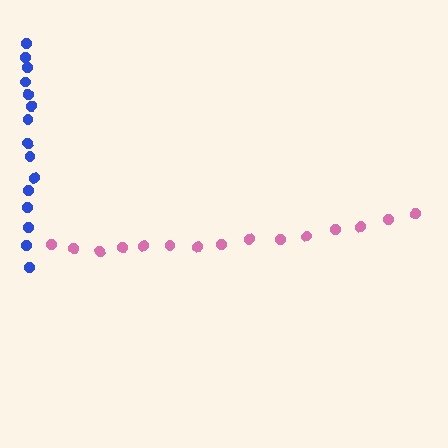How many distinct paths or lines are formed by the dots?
There are 2 distinct paths.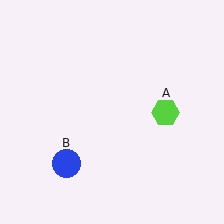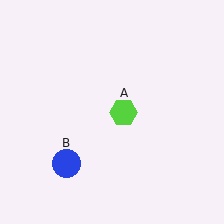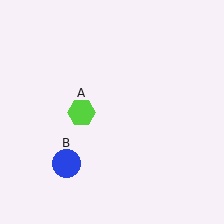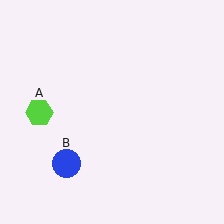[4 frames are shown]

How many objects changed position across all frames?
1 object changed position: lime hexagon (object A).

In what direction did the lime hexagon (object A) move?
The lime hexagon (object A) moved left.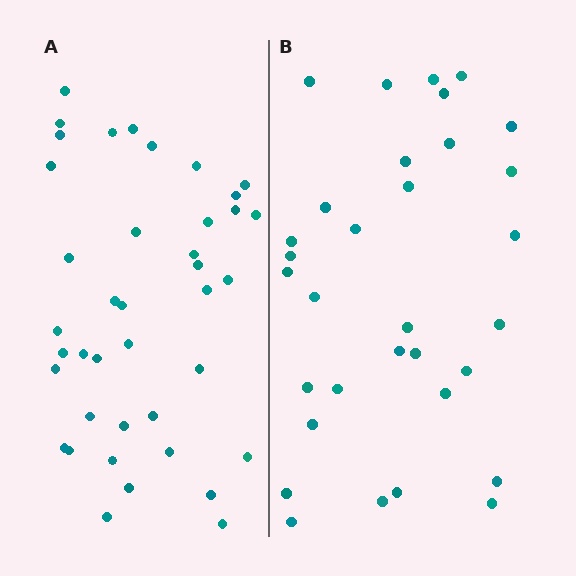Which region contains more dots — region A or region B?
Region A (the left region) has more dots.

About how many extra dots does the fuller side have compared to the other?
Region A has roughly 8 or so more dots than region B.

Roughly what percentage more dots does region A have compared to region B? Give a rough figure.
About 25% more.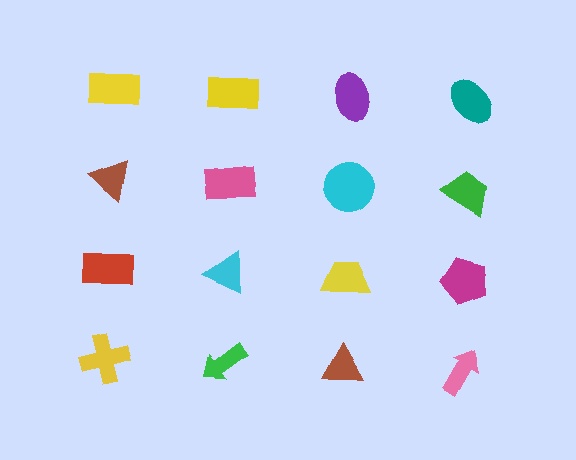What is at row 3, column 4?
A magenta pentagon.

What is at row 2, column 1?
A brown triangle.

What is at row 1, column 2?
A yellow rectangle.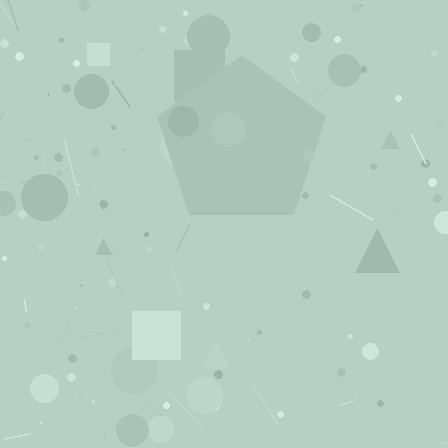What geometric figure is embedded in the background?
A pentagon is embedded in the background.